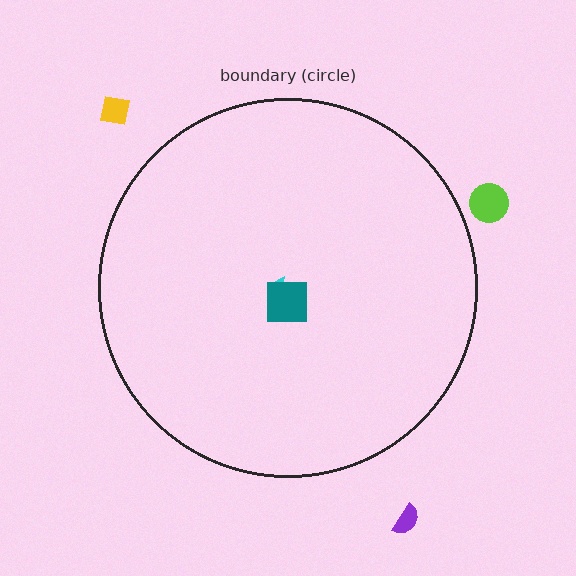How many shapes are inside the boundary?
2 inside, 3 outside.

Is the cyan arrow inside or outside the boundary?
Inside.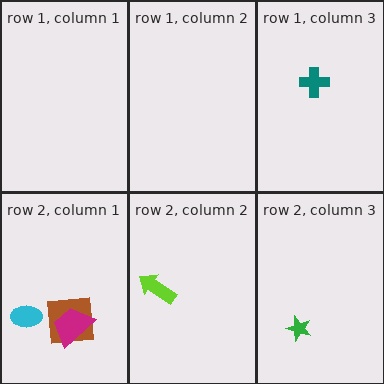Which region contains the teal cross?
The row 1, column 3 region.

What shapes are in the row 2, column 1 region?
The brown square, the cyan ellipse, the magenta trapezoid.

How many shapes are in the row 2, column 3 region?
1.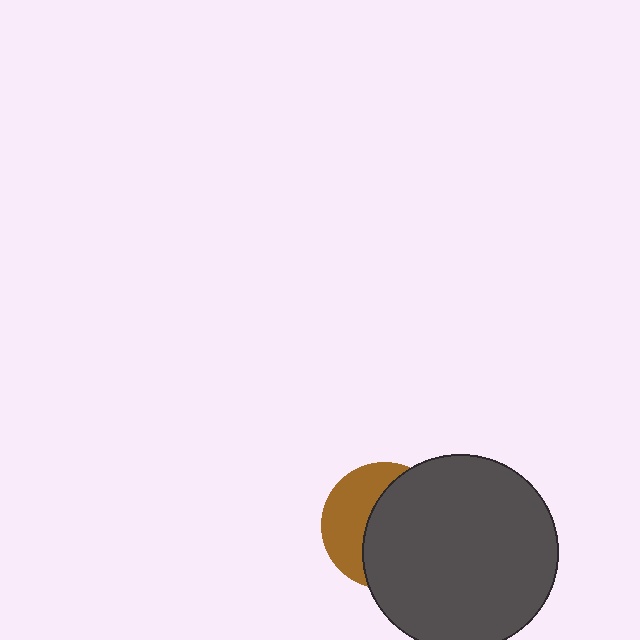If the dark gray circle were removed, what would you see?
You would see the complete brown circle.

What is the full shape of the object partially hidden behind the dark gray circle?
The partially hidden object is a brown circle.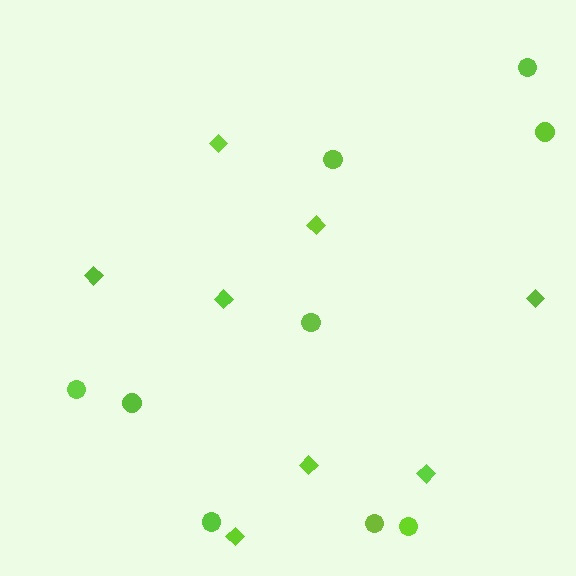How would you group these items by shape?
There are 2 groups: one group of circles (9) and one group of diamonds (8).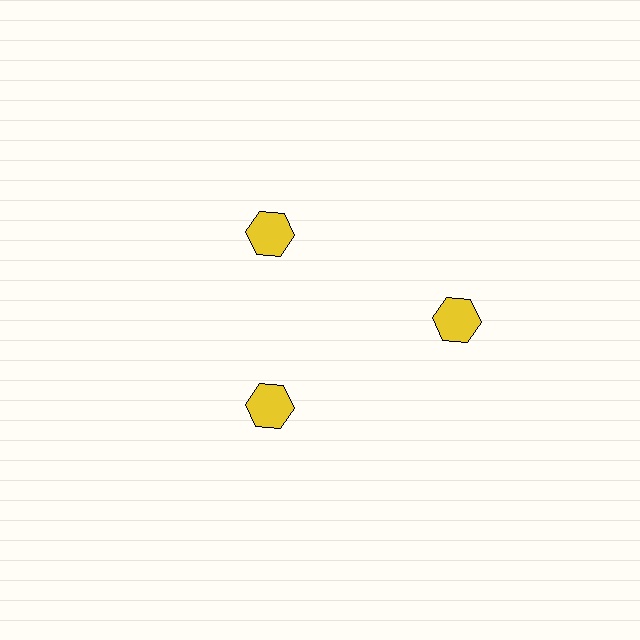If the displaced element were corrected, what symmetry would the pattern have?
It would have 3-fold rotational symmetry — the pattern would map onto itself every 120 degrees.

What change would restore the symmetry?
The symmetry would be restored by moving it inward, back onto the ring so that all 3 hexagons sit at equal angles and equal distance from the center.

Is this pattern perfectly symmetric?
No. The 3 yellow hexagons are arranged in a ring, but one element near the 3 o'clock position is pushed outward from the center, breaking the 3-fold rotational symmetry.